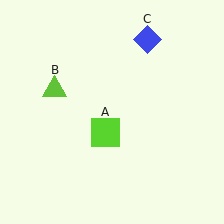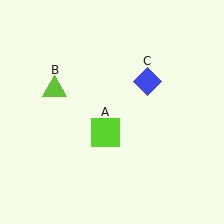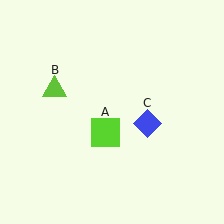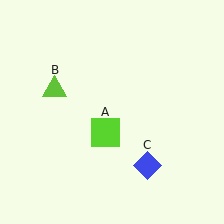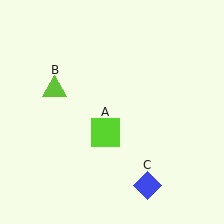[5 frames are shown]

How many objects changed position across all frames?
1 object changed position: blue diamond (object C).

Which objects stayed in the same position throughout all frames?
Lime square (object A) and lime triangle (object B) remained stationary.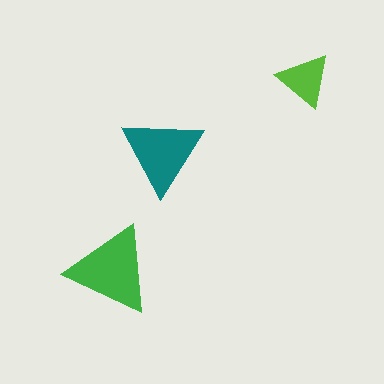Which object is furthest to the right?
The lime triangle is rightmost.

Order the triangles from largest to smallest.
the green one, the teal one, the lime one.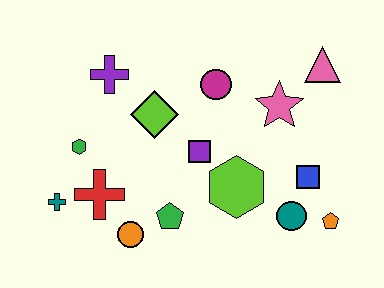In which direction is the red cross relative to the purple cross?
The red cross is below the purple cross.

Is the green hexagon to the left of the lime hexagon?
Yes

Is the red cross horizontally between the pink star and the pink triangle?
No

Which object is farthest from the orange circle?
The pink triangle is farthest from the orange circle.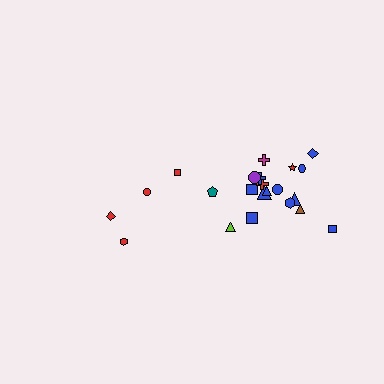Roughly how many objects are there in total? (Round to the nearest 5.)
Roughly 20 objects in total.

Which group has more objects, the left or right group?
The right group.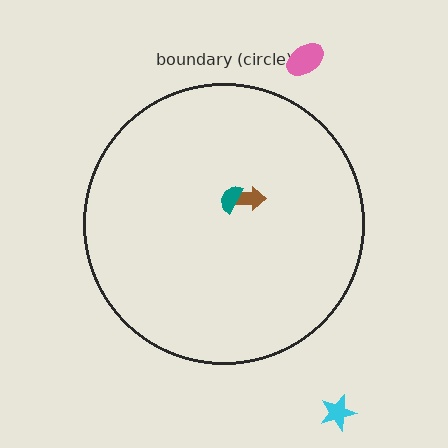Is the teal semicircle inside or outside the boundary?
Inside.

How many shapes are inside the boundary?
2 inside, 2 outside.